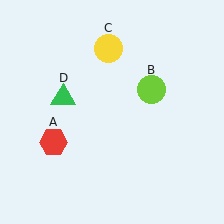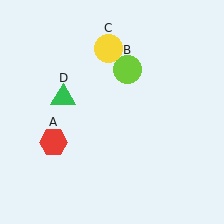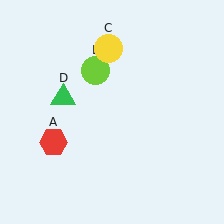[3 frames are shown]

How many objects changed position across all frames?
1 object changed position: lime circle (object B).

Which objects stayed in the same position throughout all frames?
Red hexagon (object A) and yellow circle (object C) and green triangle (object D) remained stationary.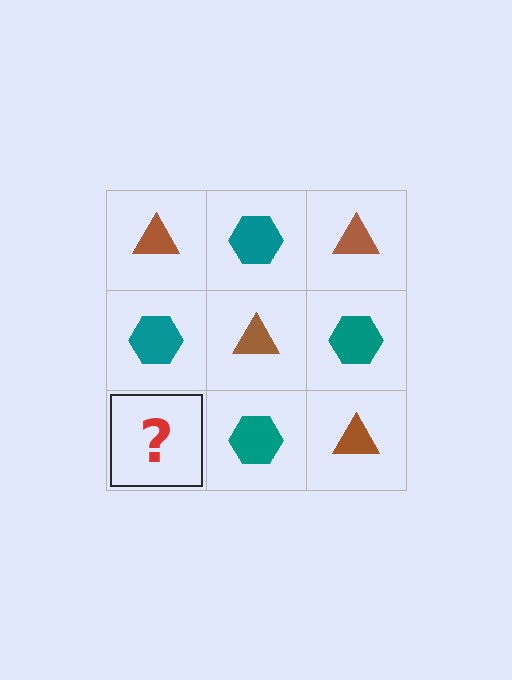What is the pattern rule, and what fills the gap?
The rule is that it alternates brown triangle and teal hexagon in a checkerboard pattern. The gap should be filled with a brown triangle.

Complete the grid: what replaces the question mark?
The question mark should be replaced with a brown triangle.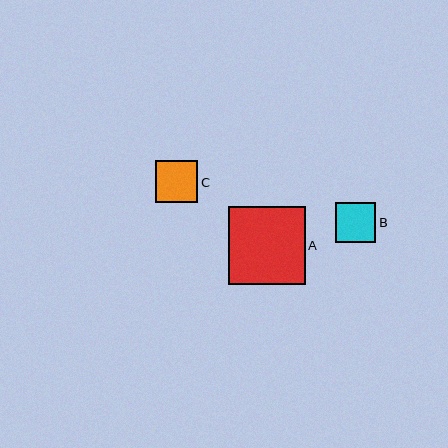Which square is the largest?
Square A is the largest with a size of approximately 77 pixels.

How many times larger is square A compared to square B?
Square A is approximately 1.9 times the size of square B.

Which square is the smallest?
Square B is the smallest with a size of approximately 40 pixels.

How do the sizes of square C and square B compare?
Square C and square B are approximately the same size.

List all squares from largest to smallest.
From largest to smallest: A, C, B.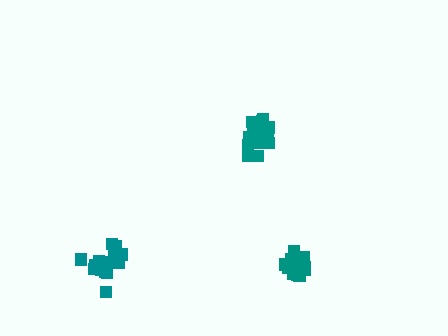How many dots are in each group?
Group 1: 21 dots, Group 2: 19 dots, Group 3: 17 dots (57 total).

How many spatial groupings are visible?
There are 3 spatial groupings.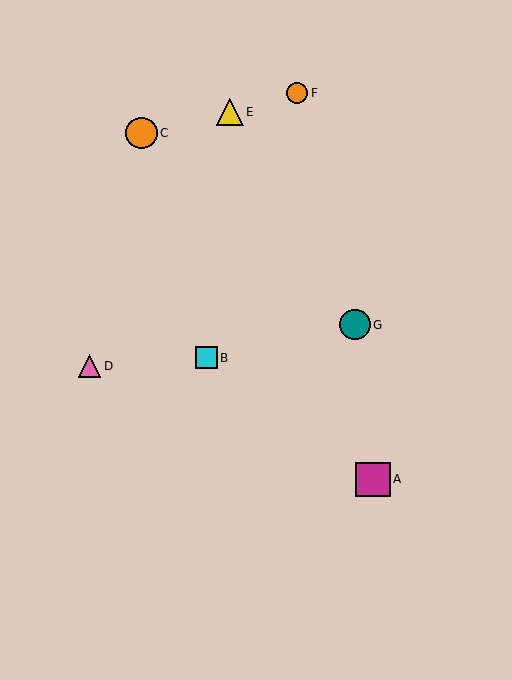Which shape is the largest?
The magenta square (labeled A) is the largest.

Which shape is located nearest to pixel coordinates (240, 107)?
The yellow triangle (labeled E) at (230, 112) is nearest to that location.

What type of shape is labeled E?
Shape E is a yellow triangle.